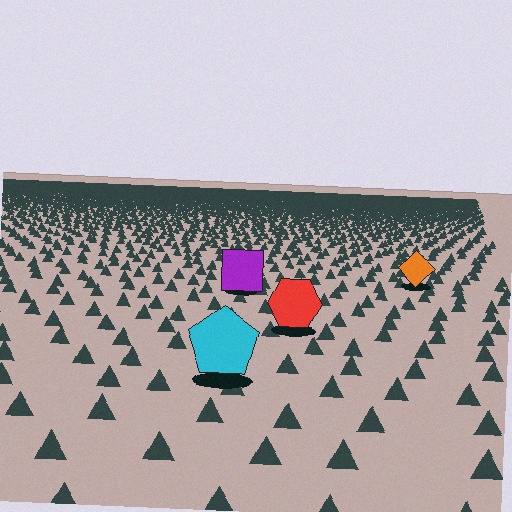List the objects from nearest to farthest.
From nearest to farthest: the cyan pentagon, the red hexagon, the purple square, the orange diamond.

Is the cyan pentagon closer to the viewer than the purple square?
Yes. The cyan pentagon is closer — you can tell from the texture gradient: the ground texture is coarser near it.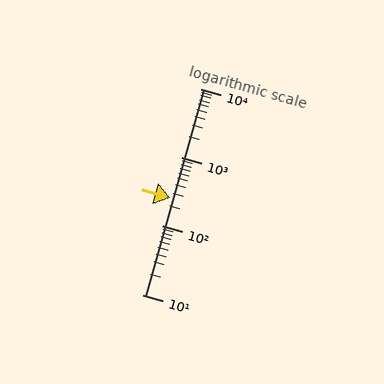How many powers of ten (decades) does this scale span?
The scale spans 3 decades, from 10 to 10000.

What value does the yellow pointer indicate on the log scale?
The pointer indicates approximately 260.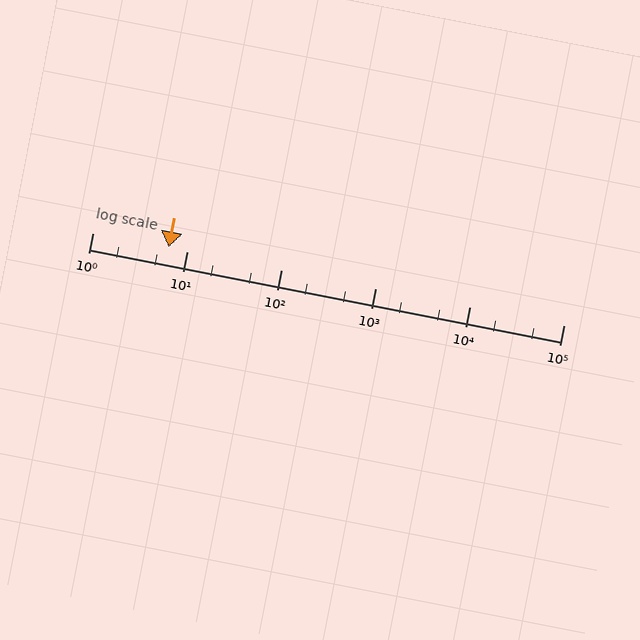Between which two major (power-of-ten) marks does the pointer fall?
The pointer is between 1 and 10.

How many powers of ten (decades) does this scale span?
The scale spans 5 decades, from 1 to 100000.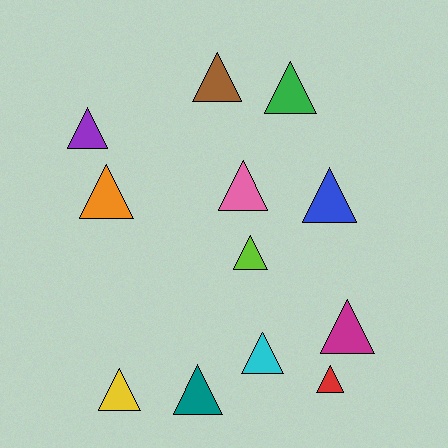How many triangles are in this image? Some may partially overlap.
There are 12 triangles.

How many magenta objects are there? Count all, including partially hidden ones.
There is 1 magenta object.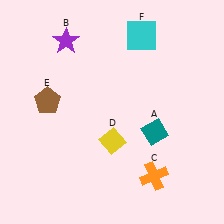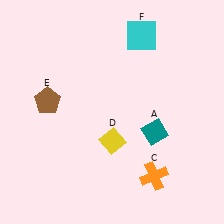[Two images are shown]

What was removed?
The purple star (B) was removed in Image 2.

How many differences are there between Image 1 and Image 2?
There is 1 difference between the two images.